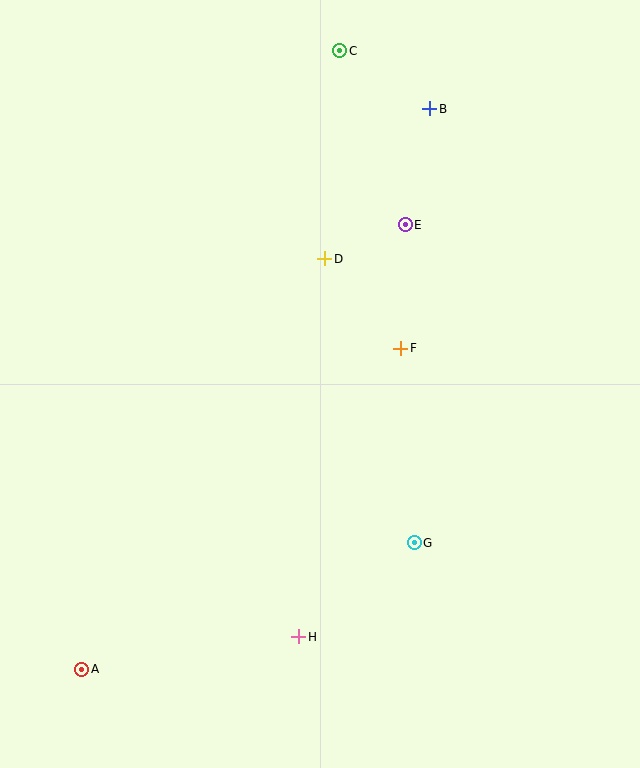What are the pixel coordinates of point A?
Point A is at (82, 669).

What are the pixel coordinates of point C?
Point C is at (340, 51).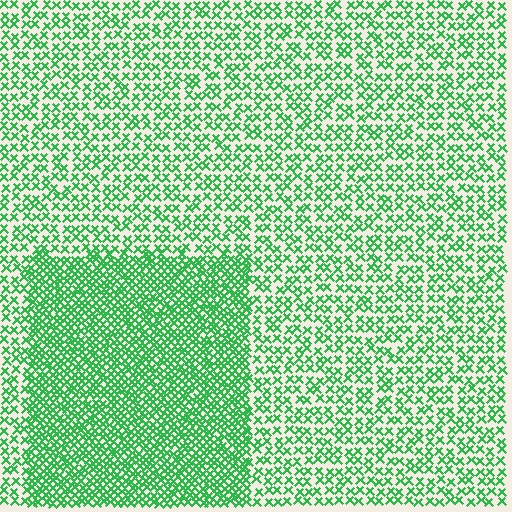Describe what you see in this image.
The image contains small green elements arranged at two different densities. A rectangle-shaped region is visible where the elements are more densely packed than the surrounding area.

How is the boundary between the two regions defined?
The boundary is defined by a change in element density (approximately 2.0x ratio). All elements are the same color, size, and shape.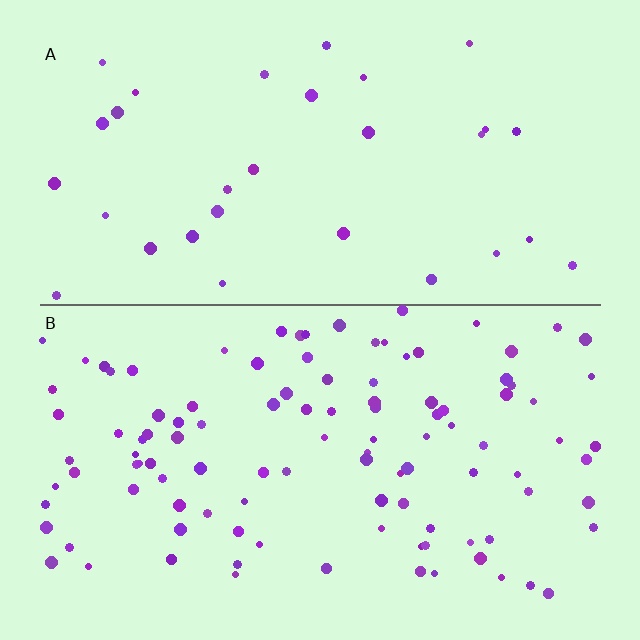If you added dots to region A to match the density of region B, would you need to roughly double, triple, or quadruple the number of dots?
Approximately triple.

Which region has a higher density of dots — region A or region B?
B (the bottom).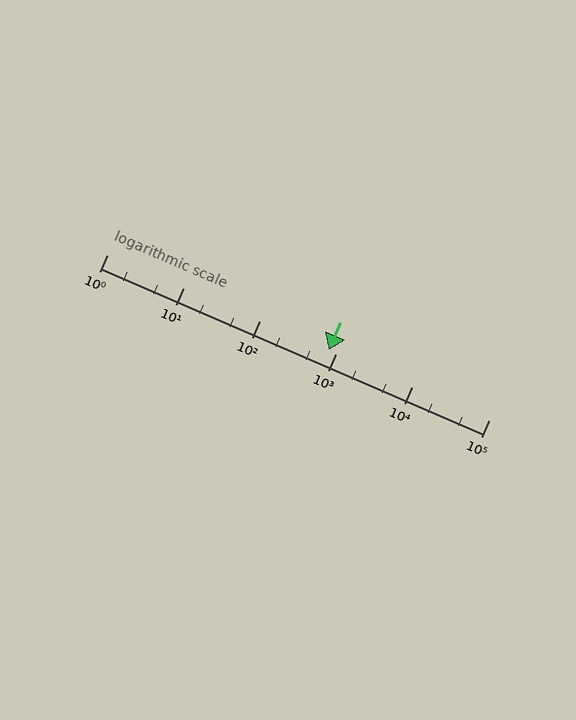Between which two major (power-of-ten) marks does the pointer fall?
The pointer is between 100 and 1000.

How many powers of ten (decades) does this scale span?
The scale spans 5 decades, from 1 to 100000.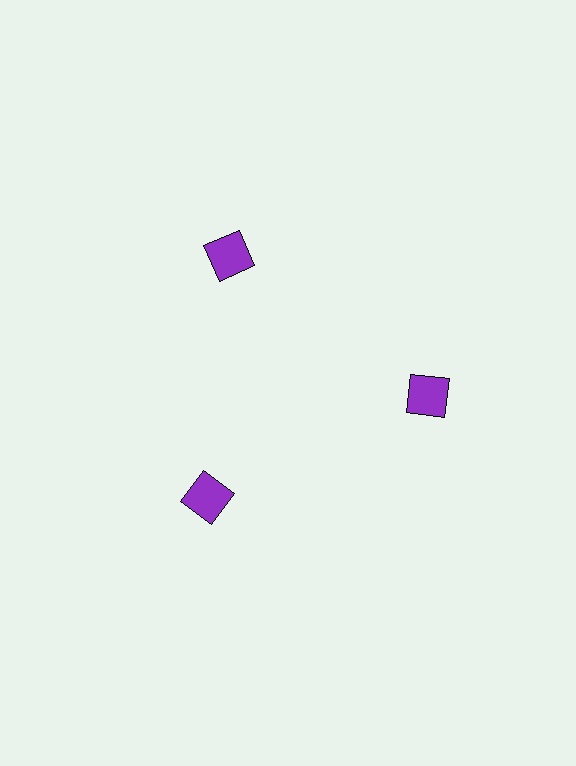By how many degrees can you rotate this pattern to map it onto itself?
The pattern maps onto itself every 120 degrees of rotation.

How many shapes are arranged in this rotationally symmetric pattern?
There are 3 shapes, arranged in 3 groups of 1.